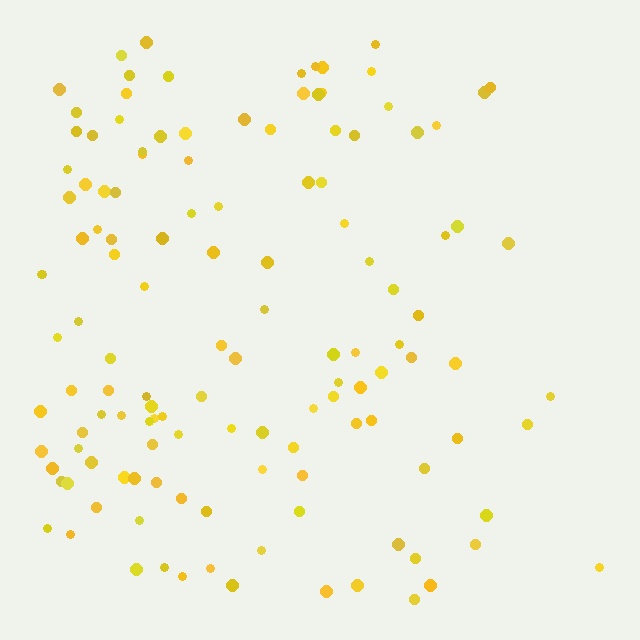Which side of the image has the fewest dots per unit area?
The right.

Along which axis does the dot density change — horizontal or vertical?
Horizontal.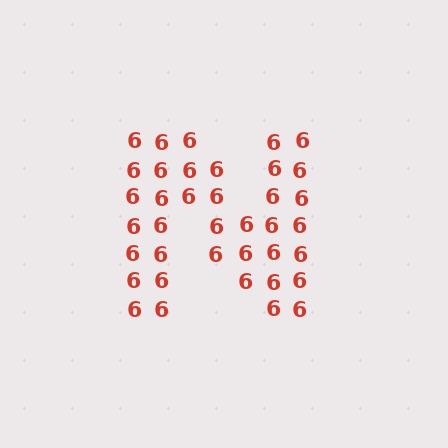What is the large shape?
The large shape is the letter N.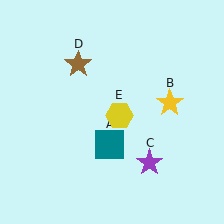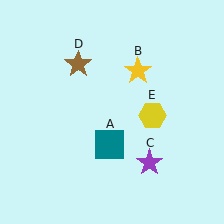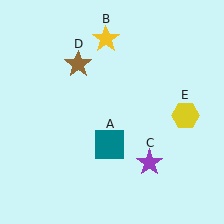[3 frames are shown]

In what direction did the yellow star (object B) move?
The yellow star (object B) moved up and to the left.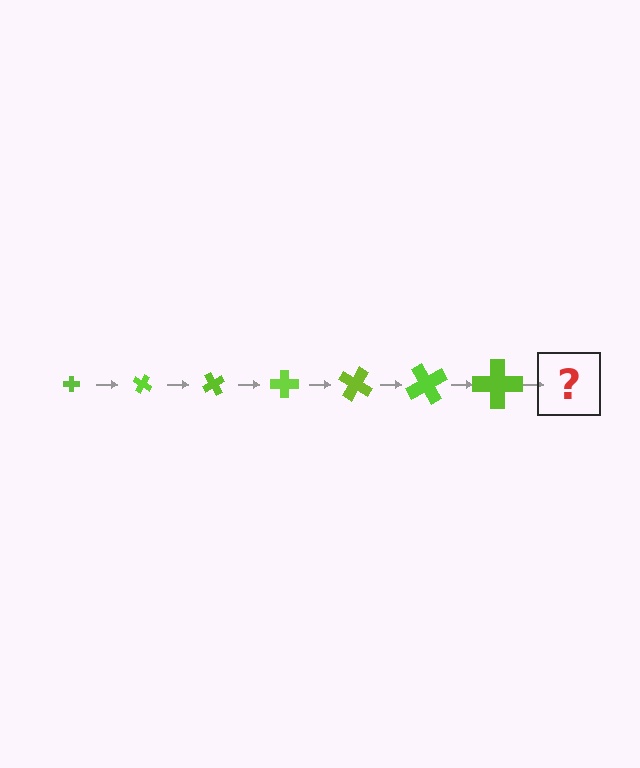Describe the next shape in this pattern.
It should be a cross, larger than the previous one and rotated 210 degrees from the start.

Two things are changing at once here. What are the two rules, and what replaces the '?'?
The two rules are that the cross grows larger each step and it rotates 30 degrees each step. The '?' should be a cross, larger than the previous one and rotated 210 degrees from the start.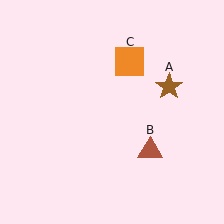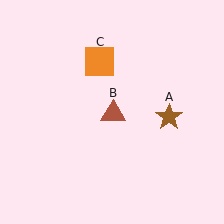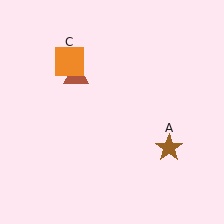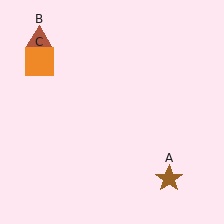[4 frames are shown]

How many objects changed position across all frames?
3 objects changed position: brown star (object A), brown triangle (object B), orange square (object C).